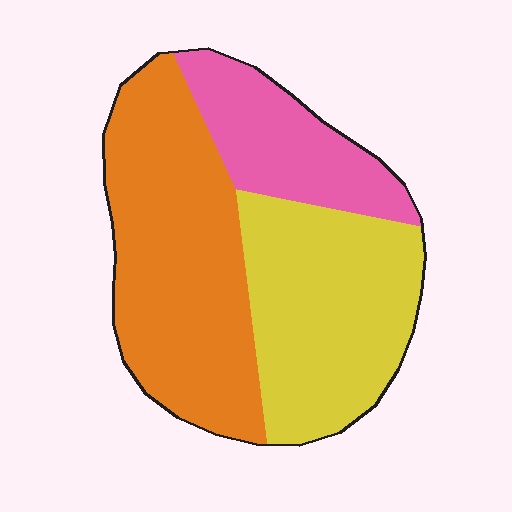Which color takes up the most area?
Orange, at roughly 45%.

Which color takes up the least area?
Pink, at roughly 20%.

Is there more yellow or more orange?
Orange.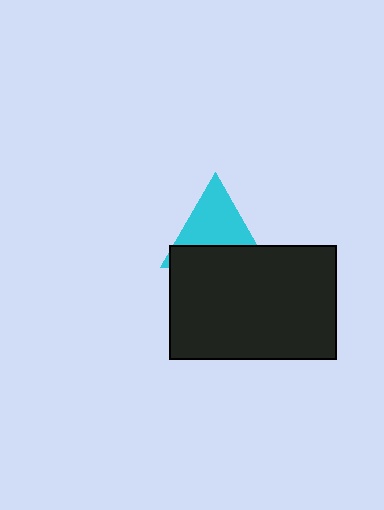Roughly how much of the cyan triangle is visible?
About half of it is visible (roughly 61%).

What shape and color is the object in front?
The object in front is a black rectangle.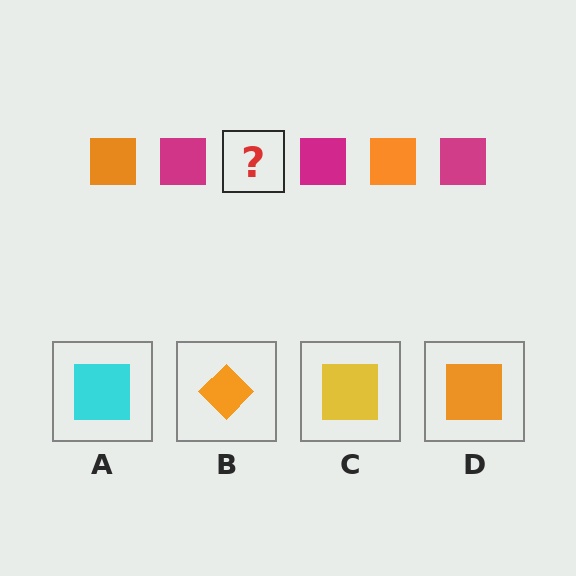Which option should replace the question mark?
Option D.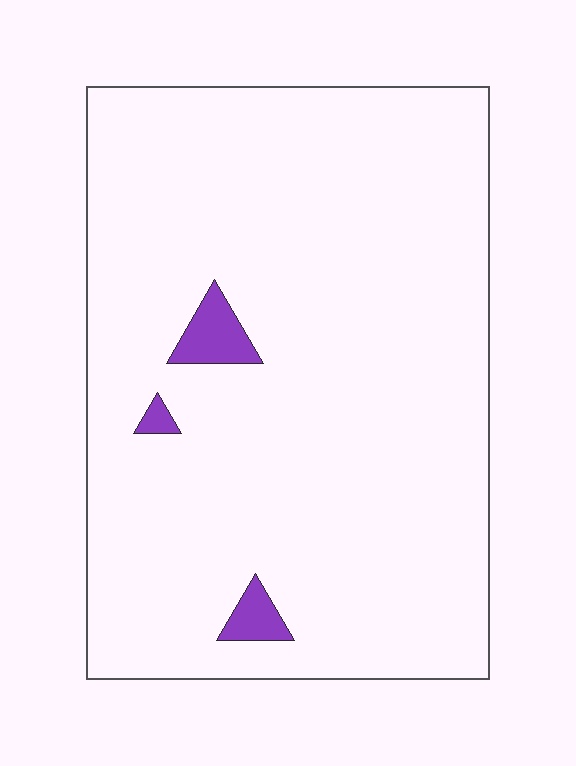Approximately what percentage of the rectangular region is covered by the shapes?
Approximately 5%.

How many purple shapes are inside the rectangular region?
3.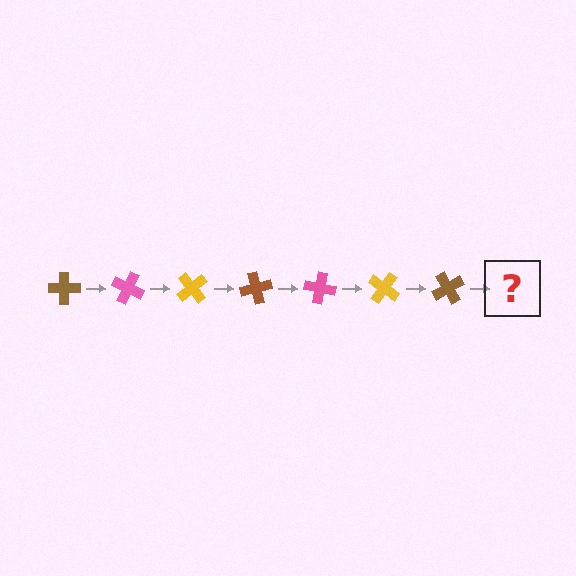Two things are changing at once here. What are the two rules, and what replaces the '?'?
The two rules are that it rotates 25 degrees each step and the color cycles through brown, pink, and yellow. The '?' should be a pink cross, rotated 175 degrees from the start.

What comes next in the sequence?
The next element should be a pink cross, rotated 175 degrees from the start.